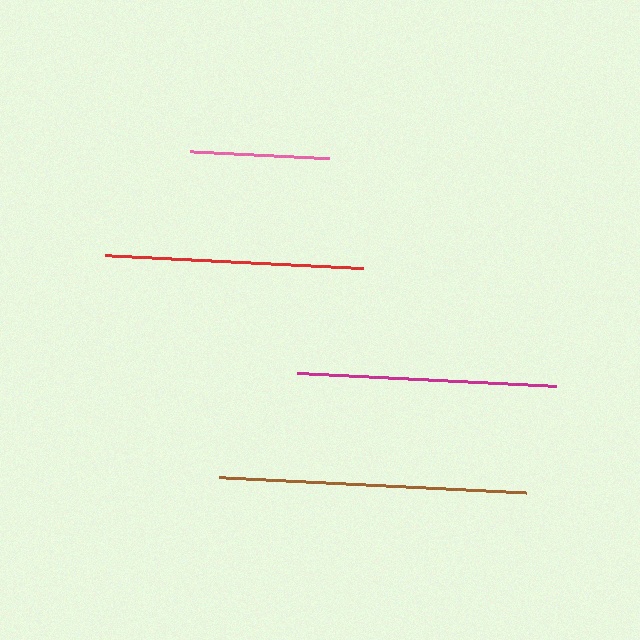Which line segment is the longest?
The brown line is the longest at approximately 306 pixels.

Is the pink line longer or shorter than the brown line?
The brown line is longer than the pink line.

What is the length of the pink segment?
The pink segment is approximately 138 pixels long.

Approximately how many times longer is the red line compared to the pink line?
The red line is approximately 1.9 times the length of the pink line.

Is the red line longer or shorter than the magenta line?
The magenta line is longer than the red line.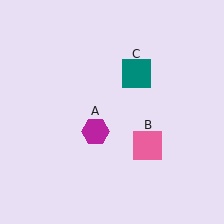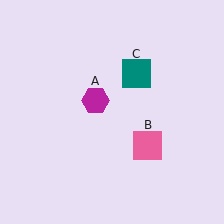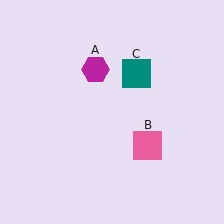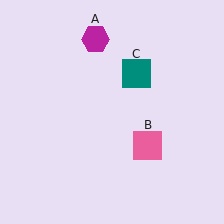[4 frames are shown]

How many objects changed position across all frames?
1 object changed position: magenta hexagon (object A).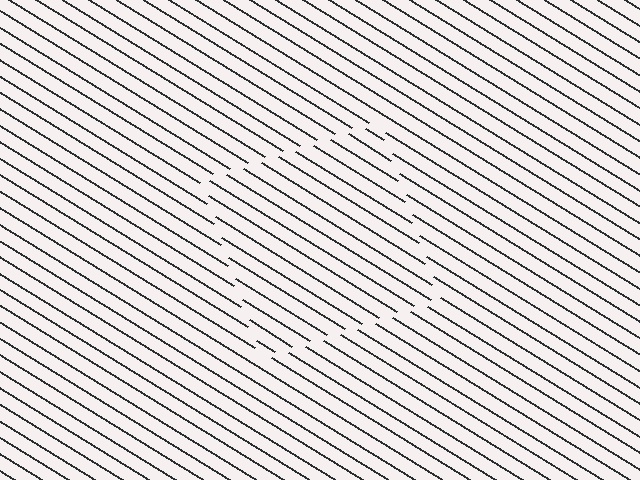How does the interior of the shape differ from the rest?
The interior of the shape contains the same grating, shifted by half a period — the contour is defined by the phase discontinuity where line-ends from the inner and outer gratings abut.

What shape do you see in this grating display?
An illusory square. The interior of the shape contains the same grating, shifted by half a period — the contour is defined by the phase discontinuity where line-ends from the inner and outer gratings abut.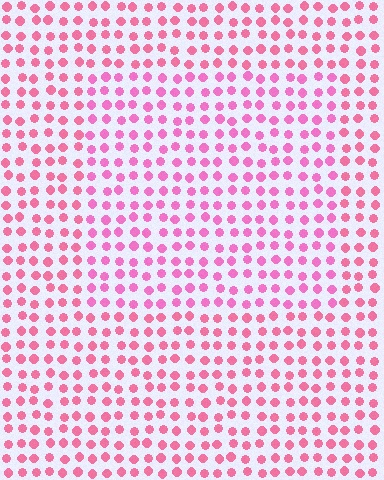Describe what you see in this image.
The image is filled with small pink elements in a uniform arrangement. A rectangle-shaped region is visible where the elements are tinted to a slightly different hue, forming a subtle color boundary.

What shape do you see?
I see a rectangle.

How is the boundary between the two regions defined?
The boundary is defined purely by a slight shift in hue (about 19 degrees). Spacing, size, and orientation are identical on both sides.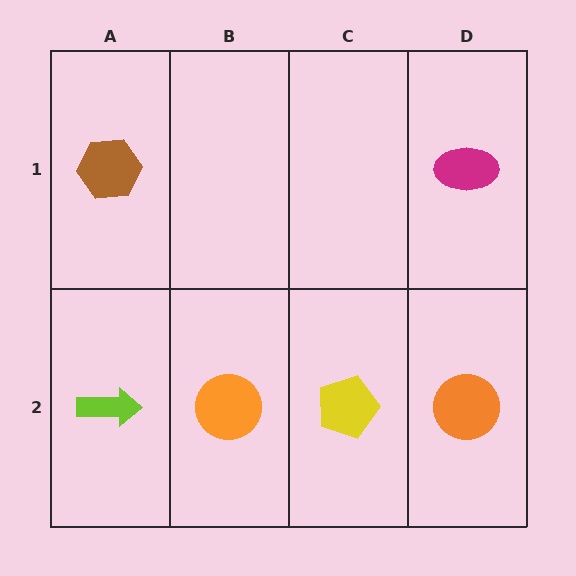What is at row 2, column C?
A yellow pentagon.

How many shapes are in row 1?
2 shapes.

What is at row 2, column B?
An orange circle.